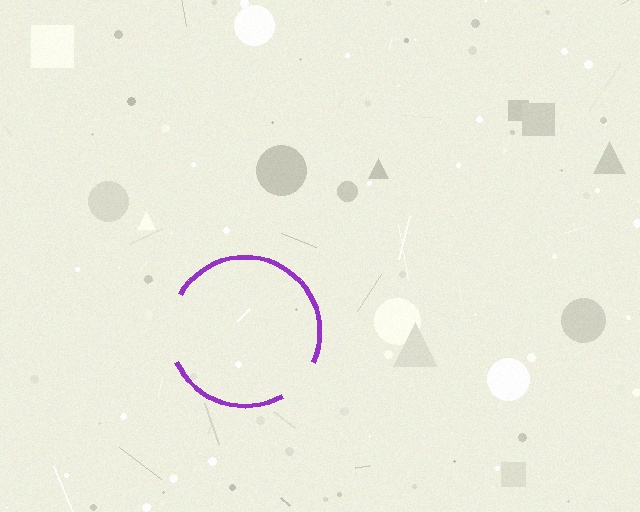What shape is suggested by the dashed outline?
The dashed outline suggests a circle.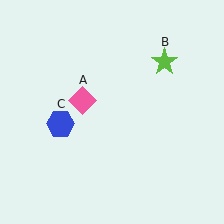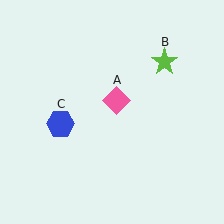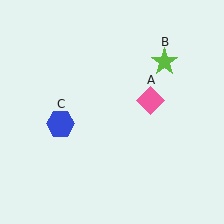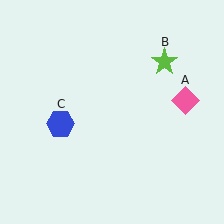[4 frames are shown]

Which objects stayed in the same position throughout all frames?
Lime star (object B) and blue hexagon (object C) remained stationary.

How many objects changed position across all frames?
1 object changed position: pink diamond (object A).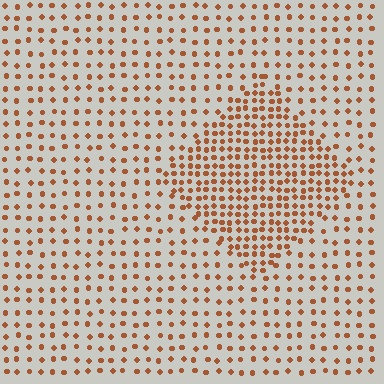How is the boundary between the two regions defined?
The boundary is defined by a change in element density (approximately 2.1x ratio). All elements are the same color, size, and shape.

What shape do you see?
I see a diamond.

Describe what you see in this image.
The image contains small brown elements arranged at two different densities. A diamond-shaped region is visible where the elements are more densely packed than the surrounding area.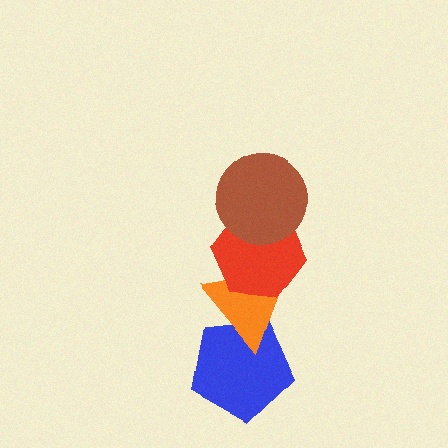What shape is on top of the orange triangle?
The red hexagon is on top of the orange triangle.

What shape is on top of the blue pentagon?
The orange triangle is on top of the blue pentagon.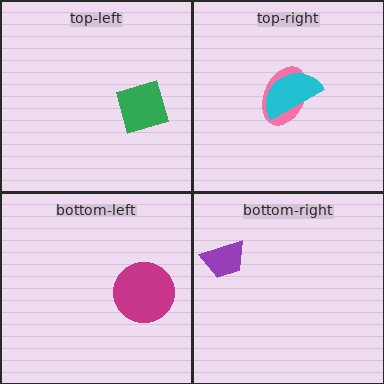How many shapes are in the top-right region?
2.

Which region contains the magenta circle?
The bottom-left region.